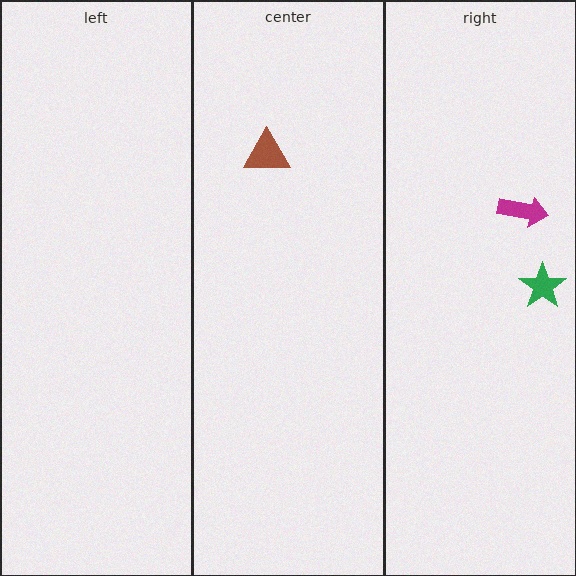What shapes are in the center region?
The brown triangle.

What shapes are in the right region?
The magenta arrow, the green star.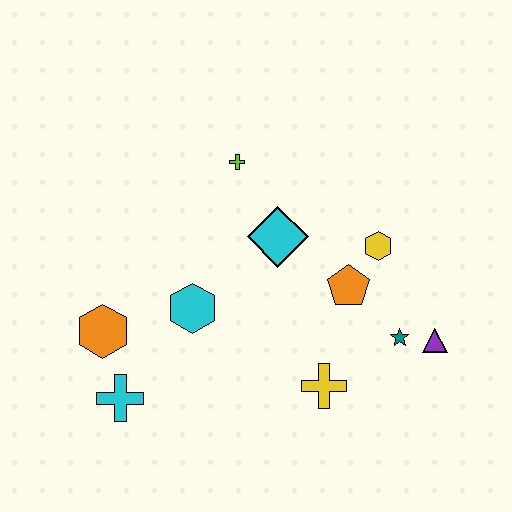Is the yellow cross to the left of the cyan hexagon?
No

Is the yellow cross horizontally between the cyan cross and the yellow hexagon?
Yes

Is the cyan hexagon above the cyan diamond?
No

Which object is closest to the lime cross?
The cyan diamond is closest to the lime cross.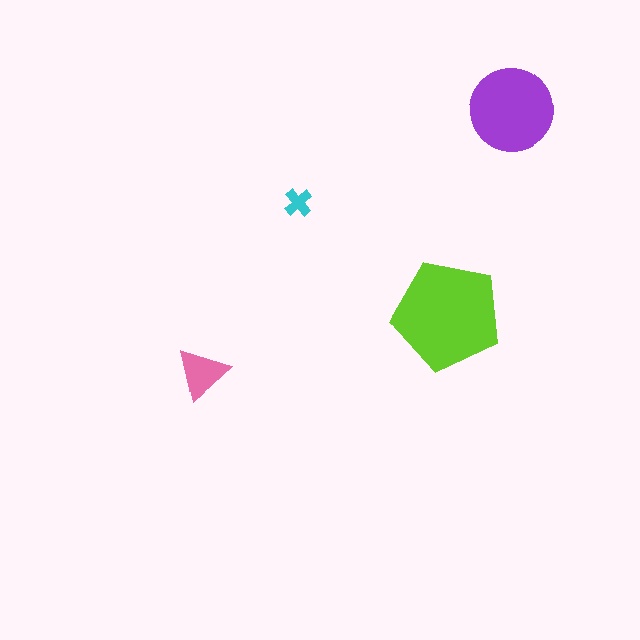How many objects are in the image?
There are 4 objects in the image.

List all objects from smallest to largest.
The cyan cross, the pink triangle, the purple circle, the lime pentagon.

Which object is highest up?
The purple circle is topmost.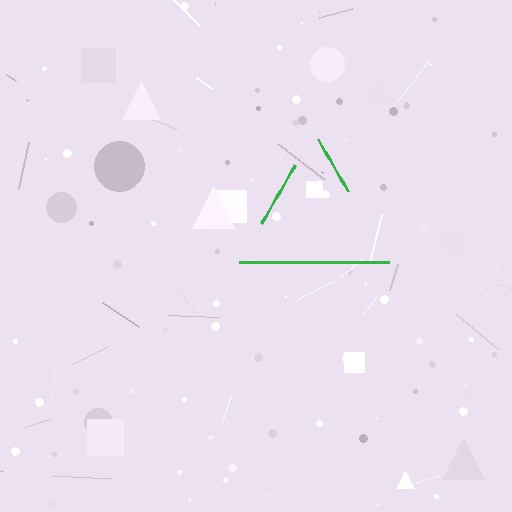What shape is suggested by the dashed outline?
The dashed outline suggests a triangle.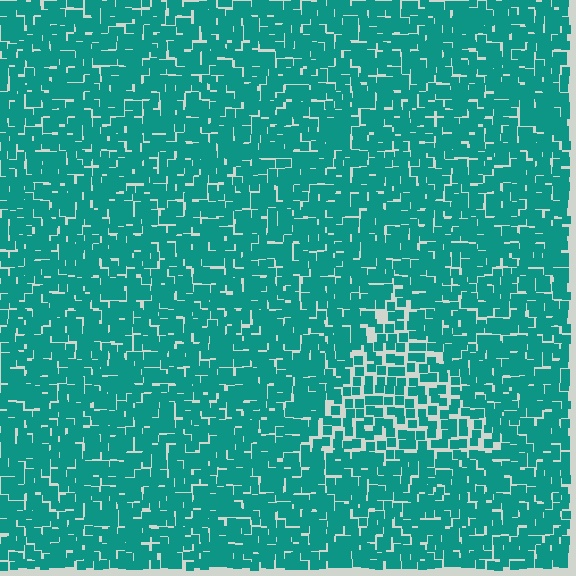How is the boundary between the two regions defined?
The boundary is defined by a change in element density (approximately 1.6x ratio). All elements are the same color, size, and shape.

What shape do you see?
I see a triangle.